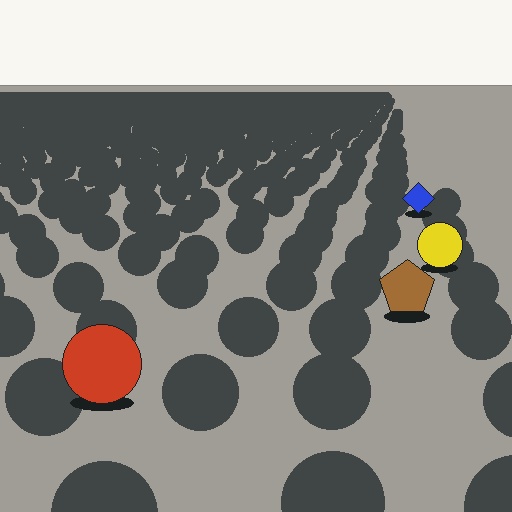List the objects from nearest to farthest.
From nearest to farthest: the red circle, the brown pentagon, the yellow circle, the blue diamond.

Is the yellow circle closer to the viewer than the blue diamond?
Yes. The yellow circle is closer — you can tell from the texture gradient: the ground texture is coarser near it.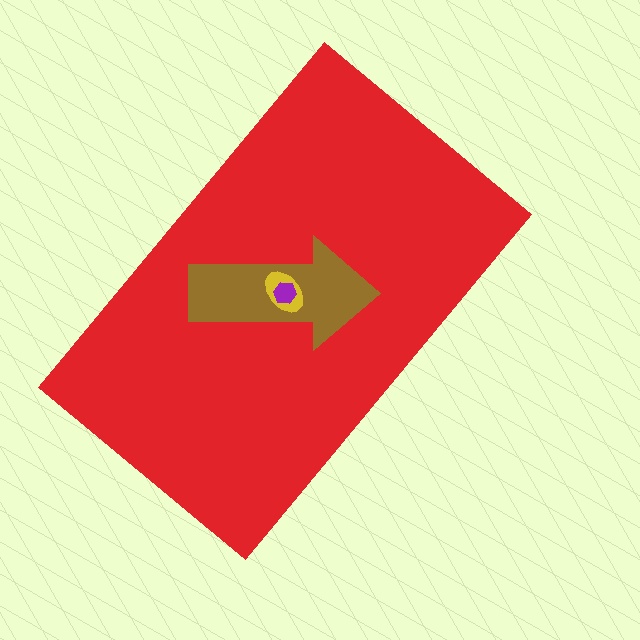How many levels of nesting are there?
4.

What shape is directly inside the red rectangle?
The brown arrow.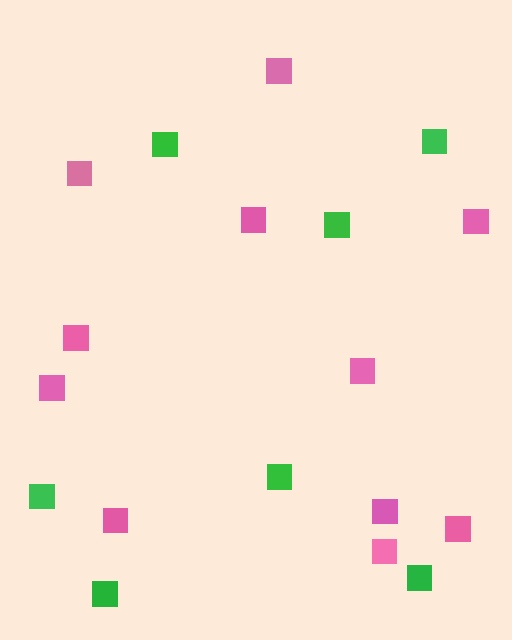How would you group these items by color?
There are 2 groups: one group of pink squares (11) and one group of green squares (7).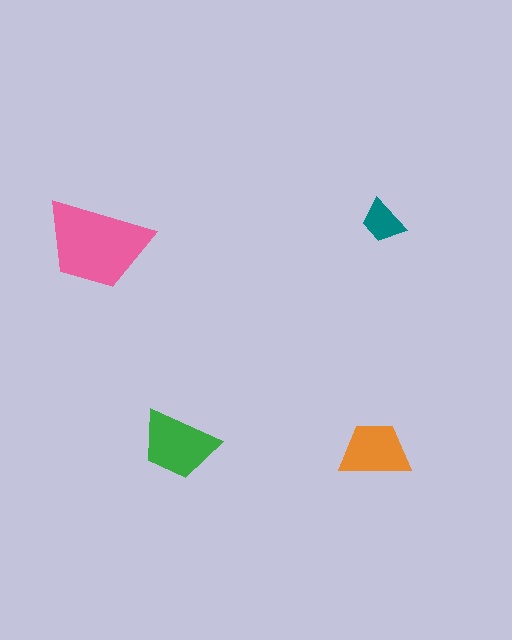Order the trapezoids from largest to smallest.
the pink one, the green one, the orange one, the teal one.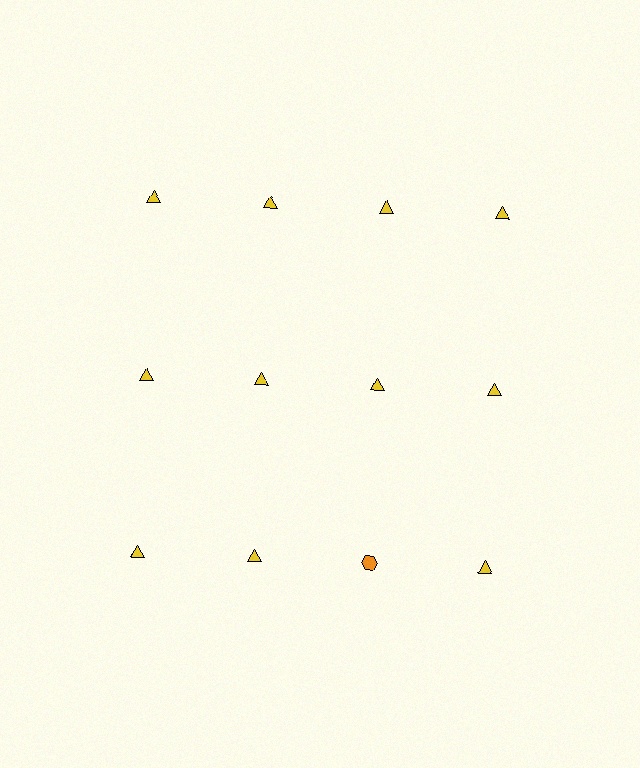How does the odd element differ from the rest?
It differs in both color (orange instead of yellow) and shape (hexagon instead of triangle).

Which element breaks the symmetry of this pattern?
The orange hexagon in the third row, center column breaks the symmetry. All other shapes are yellow triangles.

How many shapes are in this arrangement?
There are 12 shapes arranged in a grid pattern.